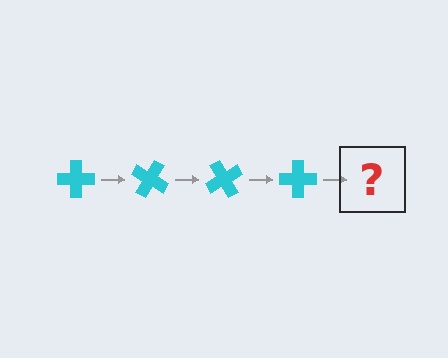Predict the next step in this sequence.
The next step is a cyan cross rotated 120 degrees.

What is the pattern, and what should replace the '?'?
The pattern is that the cross rotates 30 degrees each step. The '?' should be a cyan cross rotated 120 degrees.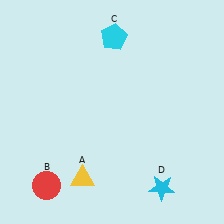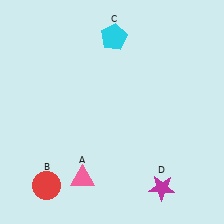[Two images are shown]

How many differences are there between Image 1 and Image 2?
There are 2 differences between the two images.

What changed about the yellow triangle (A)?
In Image 1, A is yellow. In Image 2, it changed to pink.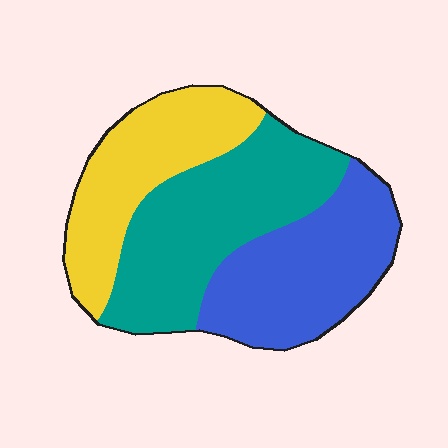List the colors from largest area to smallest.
From largest to smallest: teal, blue, yellow.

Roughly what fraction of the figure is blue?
Blue covers 33% of the figure.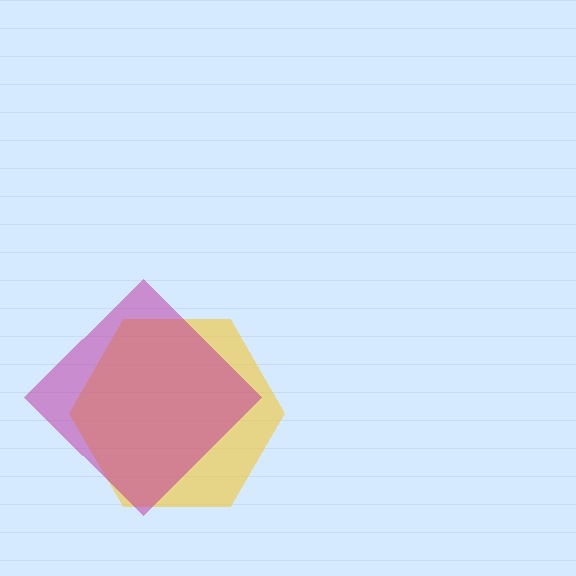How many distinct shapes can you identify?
There are 2 distinct shapes: a yellow hexagon, a magenta diamond.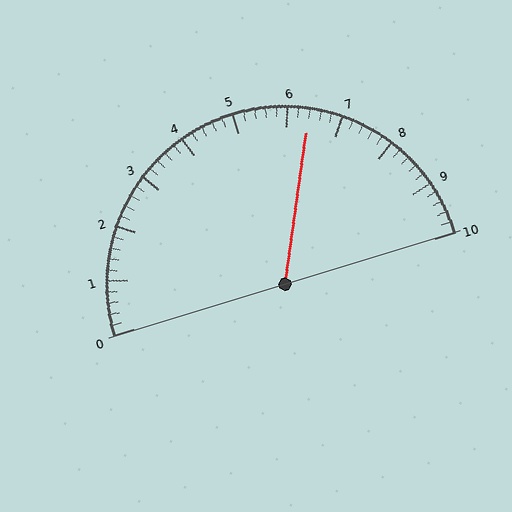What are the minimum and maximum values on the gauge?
The gauge ranges from 0 to 10.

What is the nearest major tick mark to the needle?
The nearest major tick mark is 6.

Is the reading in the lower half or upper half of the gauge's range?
The reading is in the upper half of the range (0 to 10).